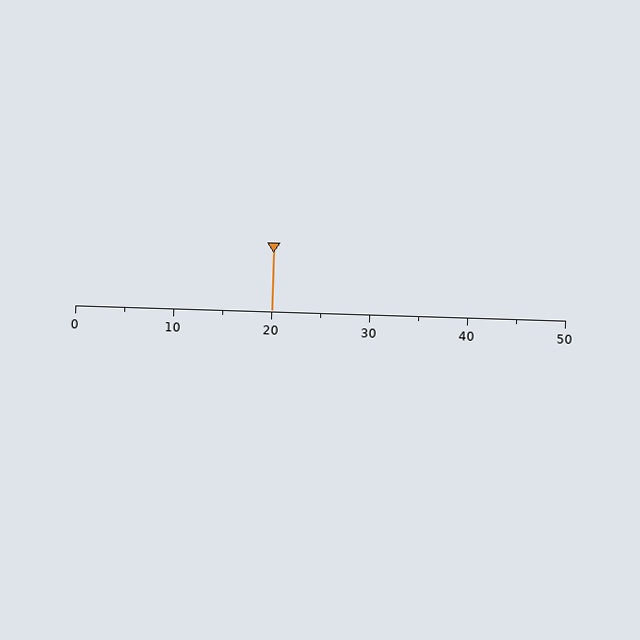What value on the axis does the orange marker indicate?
The marker indicates approximately 20.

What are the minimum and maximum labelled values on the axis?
The axis runs from 0 to 50.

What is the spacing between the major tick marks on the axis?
The major ticks are spaced 10 apart.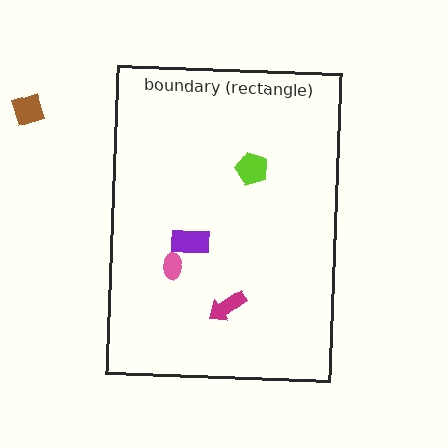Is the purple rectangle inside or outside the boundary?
Inside.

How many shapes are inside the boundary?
4 inside, 1 outside.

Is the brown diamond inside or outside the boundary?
Outside.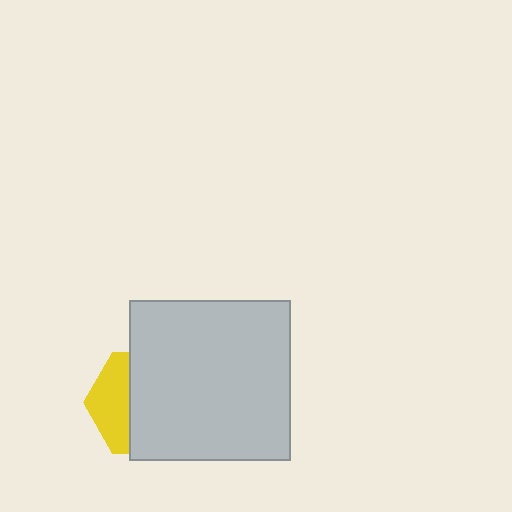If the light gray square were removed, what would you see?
You would see the complete yellow hexagon.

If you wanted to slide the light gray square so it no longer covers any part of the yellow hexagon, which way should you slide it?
Slide it right — that is the most direct way to separate the two shapes.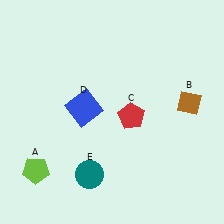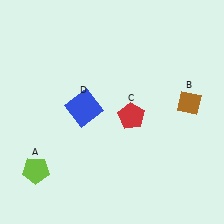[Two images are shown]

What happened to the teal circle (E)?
The teal circle (E) was removed in Image 2. It was in the bottom-left area of Image 1.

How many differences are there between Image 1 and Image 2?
There is 1 difference between the two images.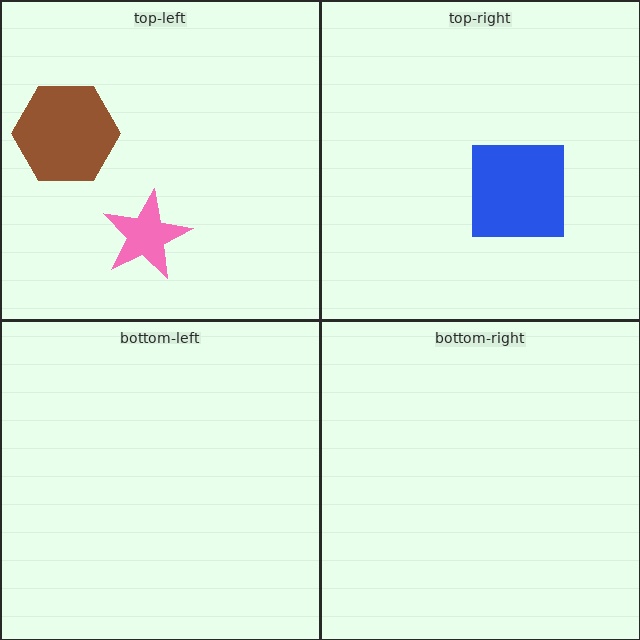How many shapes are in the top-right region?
1.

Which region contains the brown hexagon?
The top-left region.